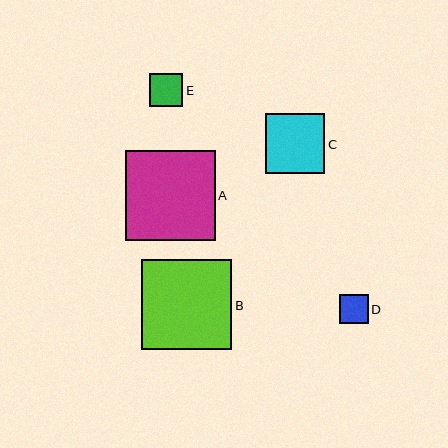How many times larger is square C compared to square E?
Square C is approximately 1.8 times the size of square E.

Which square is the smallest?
Square D is the smallest with a size of approximately 29 pixels.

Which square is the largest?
Square B is the largest with a size of approximately 90 pixels.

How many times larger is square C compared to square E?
Square C is approximately 1.8 times the size of square E.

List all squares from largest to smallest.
From largest to smallest: B, A, C, E, D.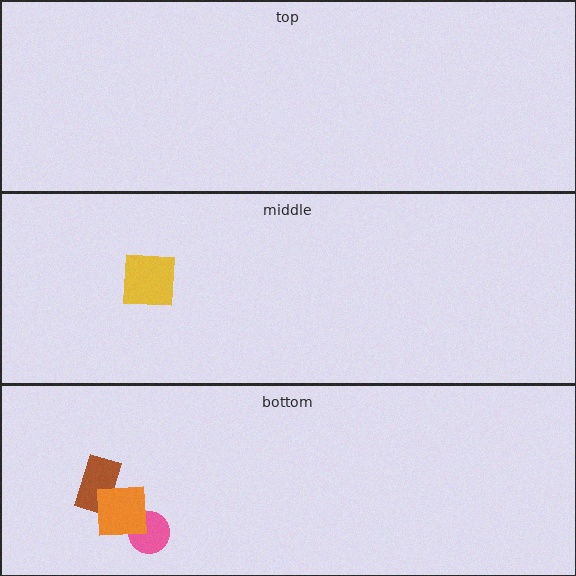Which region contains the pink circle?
The bottom region.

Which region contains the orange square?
The bottom region.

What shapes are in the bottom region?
The brown rectangle, the pink circle, the orange square.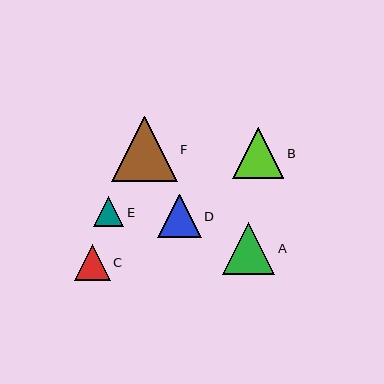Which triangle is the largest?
Triangle F is the largest with a size of approximately 65 pixels.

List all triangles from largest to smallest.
From largest to smallest: F, A, B, D, C, E.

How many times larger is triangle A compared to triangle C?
Triangle A is approximately 1.5 times the size of triangle C.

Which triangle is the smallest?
Triangle E is the smallest with a size of approximately 30 pixels.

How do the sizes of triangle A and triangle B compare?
Triangle A and triangle B are approximately the same size.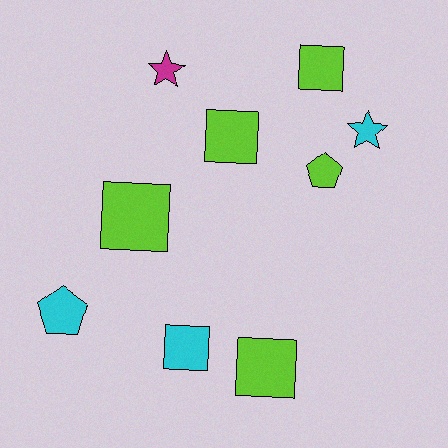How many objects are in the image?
There are 9 objects.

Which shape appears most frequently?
Square, with 5 objects.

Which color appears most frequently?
Lime, with 5 objects.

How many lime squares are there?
There are 4 lime squares.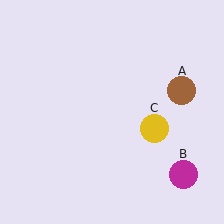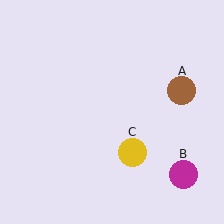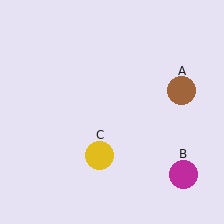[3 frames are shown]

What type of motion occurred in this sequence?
The yellow circle (object C) rotated clockwise around the center of the scene.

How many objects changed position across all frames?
1 object changed position: yellow circle (object C).